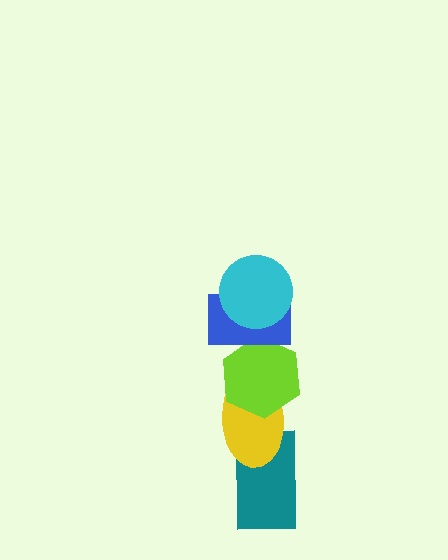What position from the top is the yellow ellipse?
The yellow ellipse is 4th from the top.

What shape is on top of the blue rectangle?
The cyan circle is on top of the blue rectangle.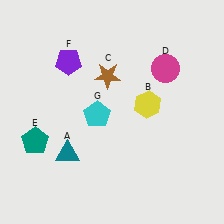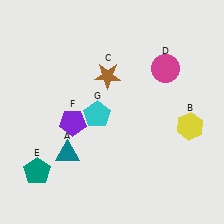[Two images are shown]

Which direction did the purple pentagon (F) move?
The purple pentagon (F) moved down.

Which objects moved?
The objects that moved are: the yellow hexagon (B), the teal pentagon (E), the purple pentagon (F).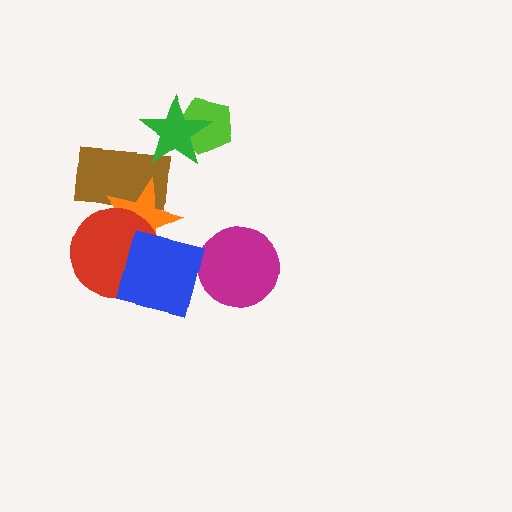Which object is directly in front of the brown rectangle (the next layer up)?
The green star is directly in front of the brown rectangle.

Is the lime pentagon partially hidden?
Yes, it is partially covered by another shape.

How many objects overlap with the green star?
2 objects overlap with the green star.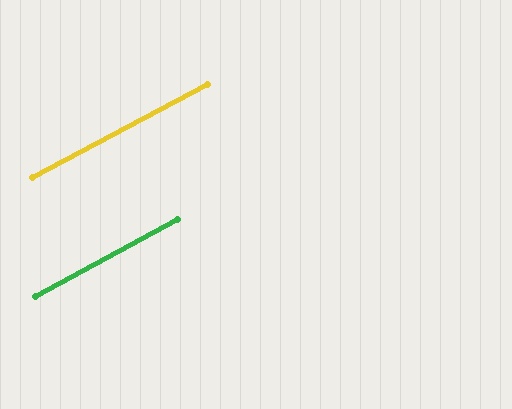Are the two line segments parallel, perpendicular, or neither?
Parallel — their directions differ by only 0.3°.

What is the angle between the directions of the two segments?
Approximately 0 degrees.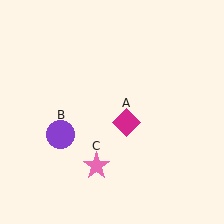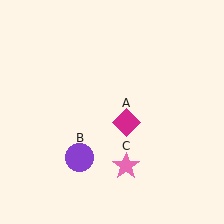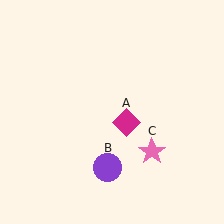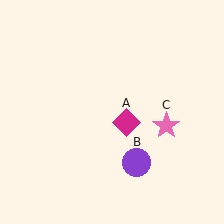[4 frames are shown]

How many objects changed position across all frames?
2 objects changed position: purple circle (object B), pink star (object C).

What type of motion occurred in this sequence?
The purple circle (object B), pink star (object C) rotated counterclockwise around the center of the scene.